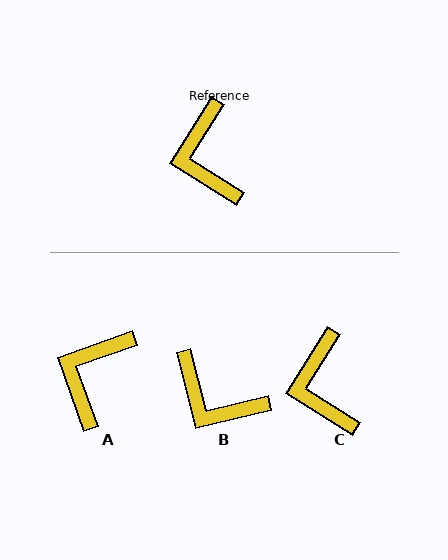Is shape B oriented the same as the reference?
No, it is off by about 46 degrees.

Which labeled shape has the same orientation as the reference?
C.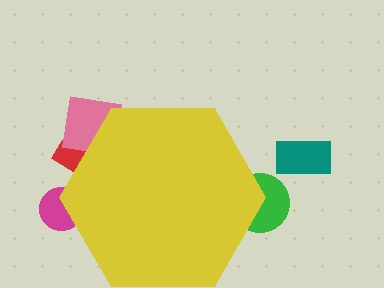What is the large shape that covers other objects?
A yellow hexagon.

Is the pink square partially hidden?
Yes, the pink square is partially hidden behind the yellow hexagon.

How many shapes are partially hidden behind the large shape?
4 shapes are partially hidden.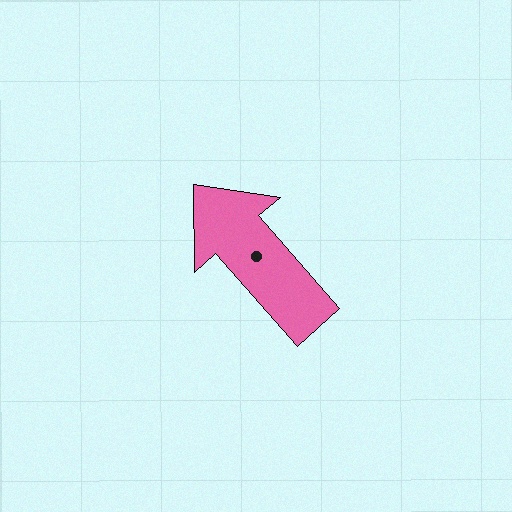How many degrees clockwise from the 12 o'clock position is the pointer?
Approximately 319 degrees.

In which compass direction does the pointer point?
Northwest.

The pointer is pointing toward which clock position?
Roughly 11 o'clock.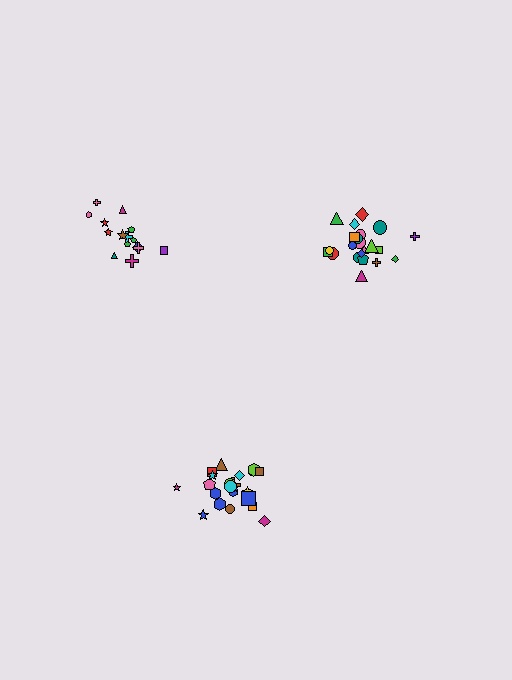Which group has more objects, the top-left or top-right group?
The top-right group.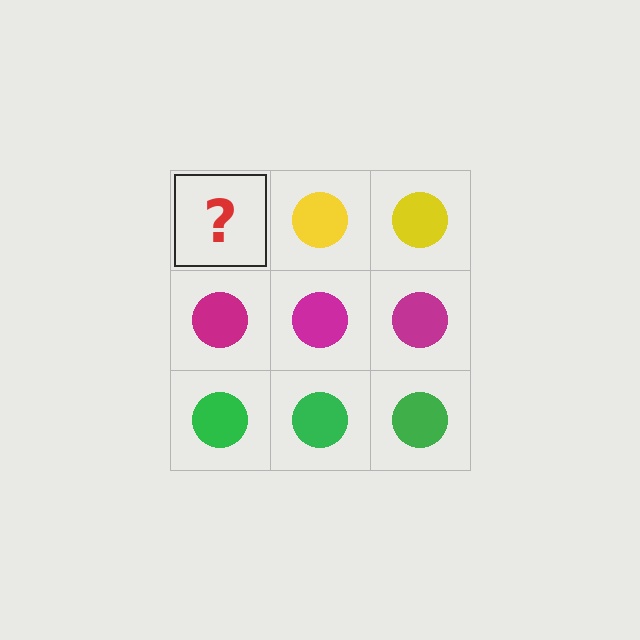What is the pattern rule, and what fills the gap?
The rule is that each row has a consistent color. The gap should be filled with a yellow circle.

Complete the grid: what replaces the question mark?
The question mark should be replaced with a yellow circle.